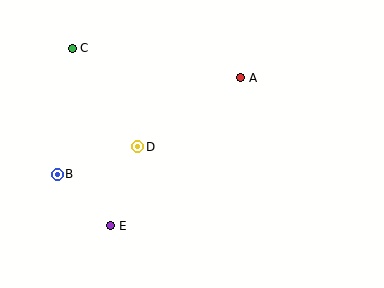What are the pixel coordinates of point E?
Point E is at (111, 226).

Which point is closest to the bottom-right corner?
Point A is closest to the bottom-right corner.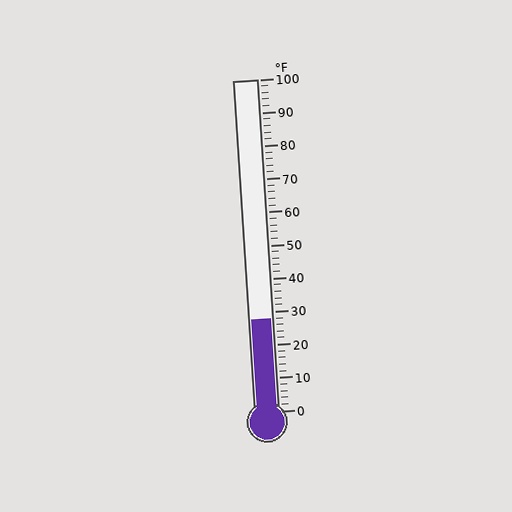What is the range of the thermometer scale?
The thermometer scale ranges from 0°F to 100°F.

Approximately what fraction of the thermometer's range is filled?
The thermometer is filled to approximately 30% of its range.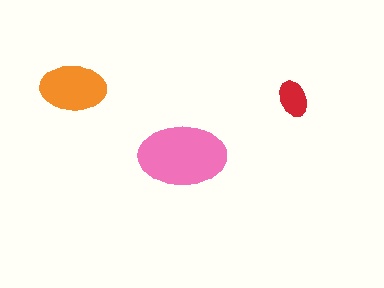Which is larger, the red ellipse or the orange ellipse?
The orange one.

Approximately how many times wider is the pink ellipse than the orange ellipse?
About 1.5 times wider.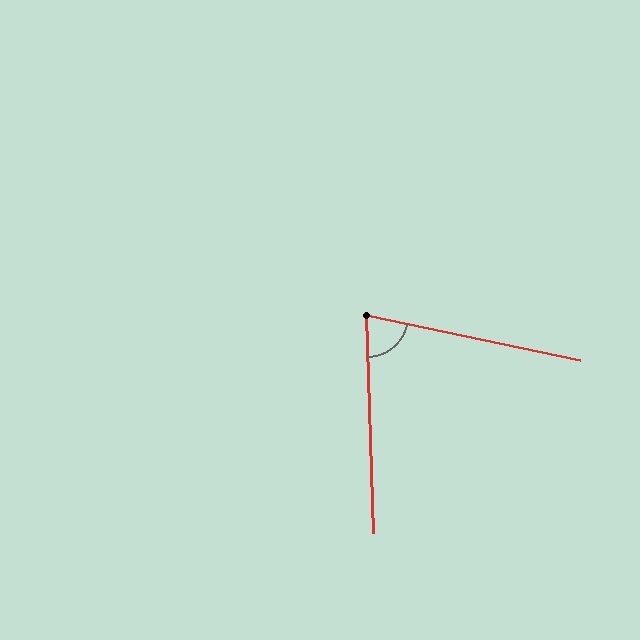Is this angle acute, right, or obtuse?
It is acute.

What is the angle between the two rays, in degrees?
Approximately 76 degrees.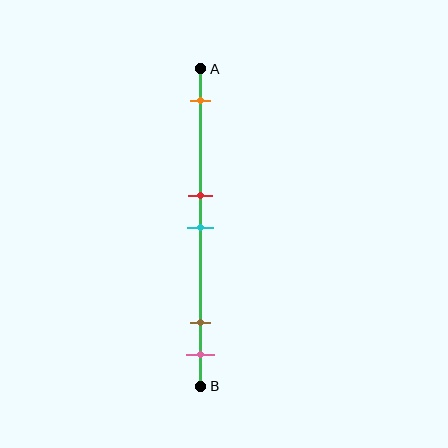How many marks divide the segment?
There are 5 marks dividing the segment.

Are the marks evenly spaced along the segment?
No, the marks are not evenly spaced.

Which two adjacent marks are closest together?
The red and cyan marks are the closest adjacent pair.